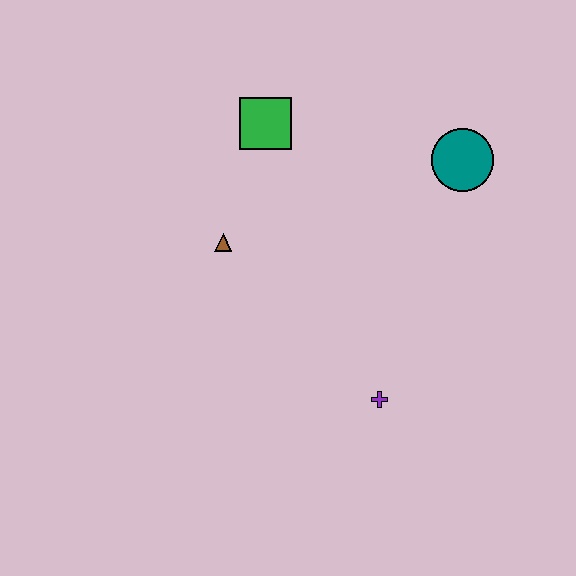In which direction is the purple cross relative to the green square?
The purple cross is below the green square.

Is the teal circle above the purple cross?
Yes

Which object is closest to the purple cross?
The brown triangle is closest to the purple cross.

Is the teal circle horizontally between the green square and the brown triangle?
No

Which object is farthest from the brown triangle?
The teal circle is farthest from the brown triangle.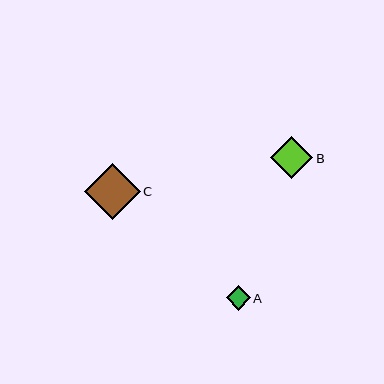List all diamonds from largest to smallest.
From largest to smallest: C, B, A.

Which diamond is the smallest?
Diamond A is the smallest with a size of approximately 24 pixels.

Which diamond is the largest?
Diamond C is the largest with a size of approximately 56 pixels.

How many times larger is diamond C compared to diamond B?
Diamond C is approximately 1.3 times the size of diamond B.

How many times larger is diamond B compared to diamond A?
Diamond B is approximately 1.8 times the size of diamond A.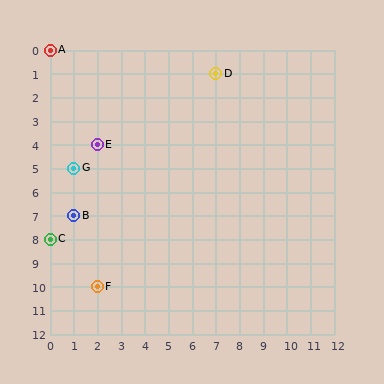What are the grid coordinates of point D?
Point D is at grid coordinates (7, 1).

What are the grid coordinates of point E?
Point E is at grid coordinates (2, 4).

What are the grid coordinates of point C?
Point C is at grid coordinates (0, 8).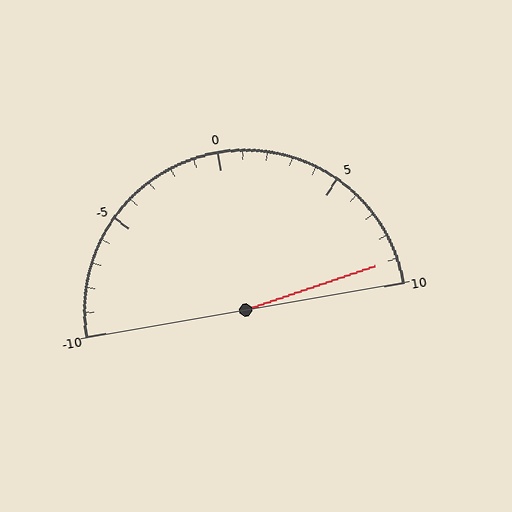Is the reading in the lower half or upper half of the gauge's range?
The reading is in the upper half of the range (-10 to 10).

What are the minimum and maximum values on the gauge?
The gauge ranges from -10 to 10.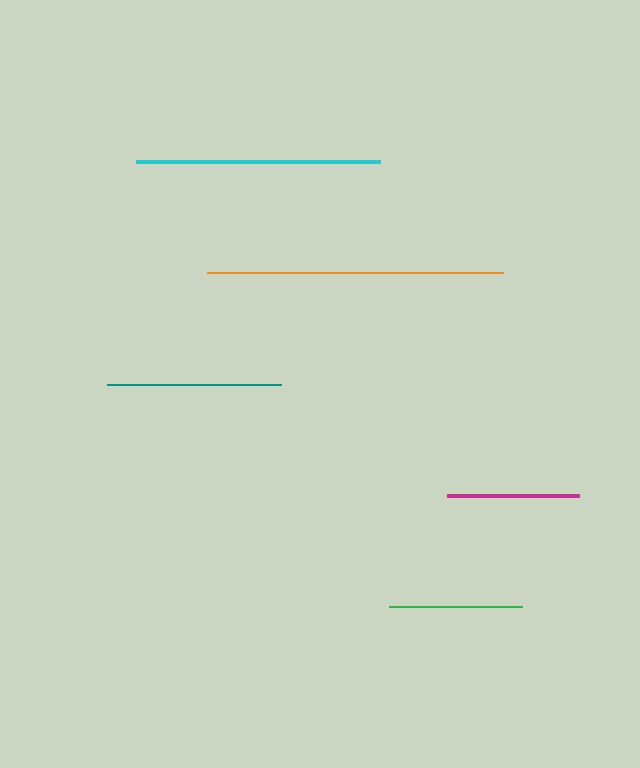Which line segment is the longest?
The orange line is the longest at approximately 295 pixels.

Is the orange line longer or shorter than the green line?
The orange line is longer than the green line.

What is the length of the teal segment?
The teal segment is approximately 175 pixels long.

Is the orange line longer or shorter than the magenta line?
The orange line is longer than the magenta line.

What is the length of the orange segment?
The orange segment is approximately 295 pixels long.